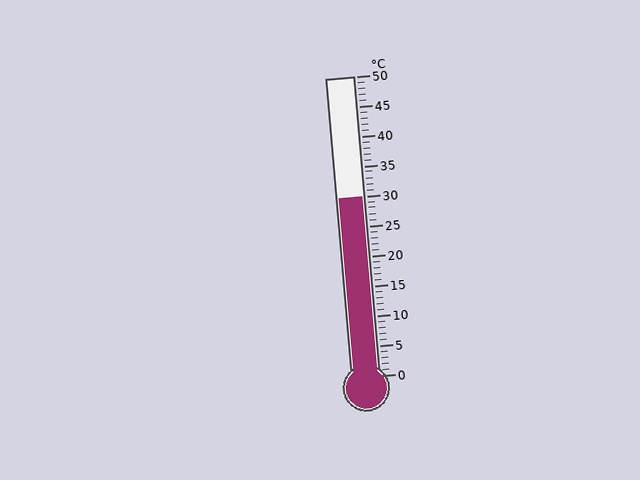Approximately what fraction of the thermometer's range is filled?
The thermometer is filled to approximately 60% of its range.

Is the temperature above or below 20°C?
The temperature is above 20°C.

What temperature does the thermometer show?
The thermometer shows approximately 30°C.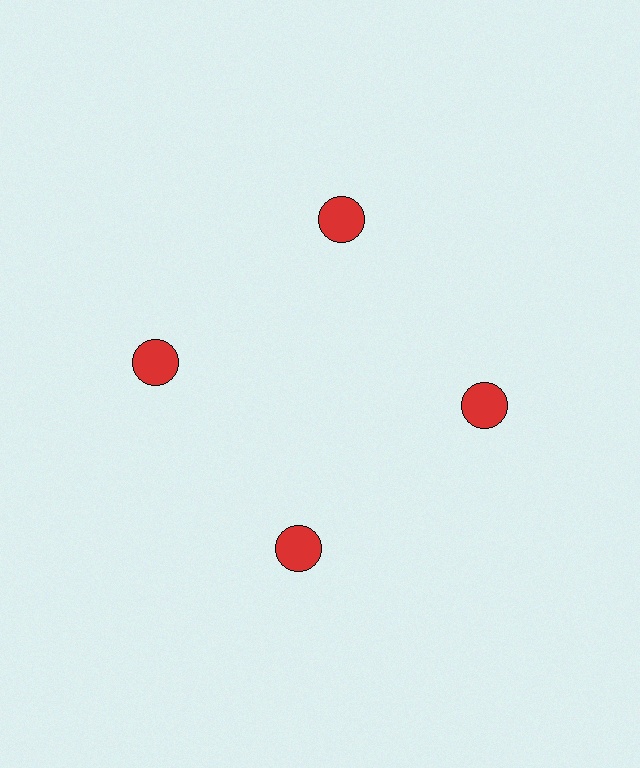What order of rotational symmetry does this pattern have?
This pattern has 4-fold rotational symmetry.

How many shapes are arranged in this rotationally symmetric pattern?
There are 4 shapes, arranged in 4 groups of 1.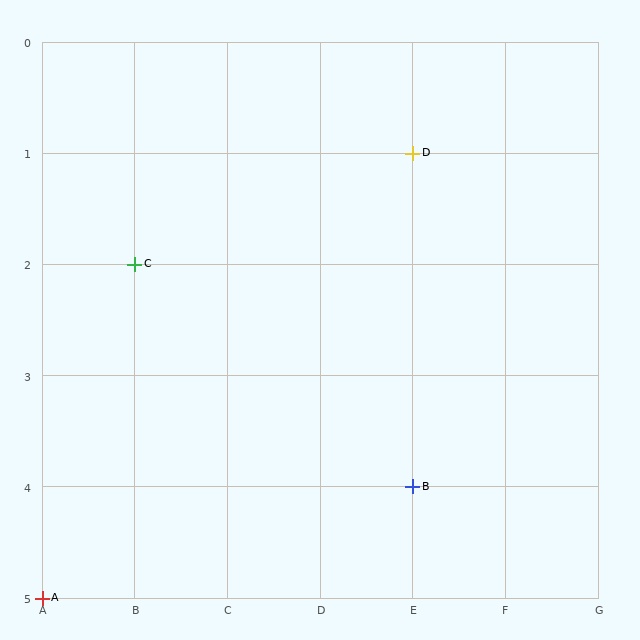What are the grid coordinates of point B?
Point B is at grid coordinates (E, 4).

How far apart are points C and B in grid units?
Points C and B are 3 columns and 2 rows apart (about 3.6 grid units diagonally).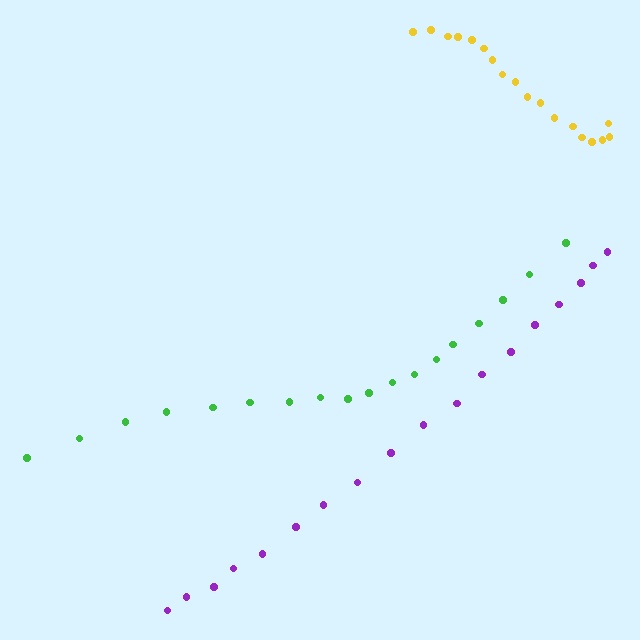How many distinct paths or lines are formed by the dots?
There are 3 distinct paths.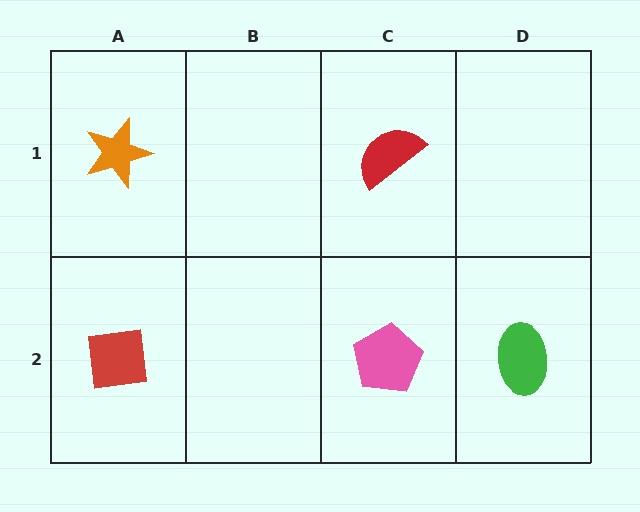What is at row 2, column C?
A pink pentagon.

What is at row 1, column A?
An orange star.